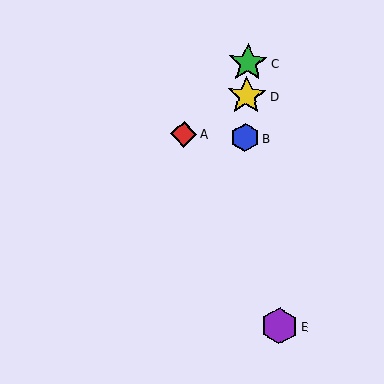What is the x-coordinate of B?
Object B is at x≈245.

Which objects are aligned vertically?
Objects B, C, D are aligned vertically.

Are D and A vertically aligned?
No, D is at x≈247 and A is at x≈184.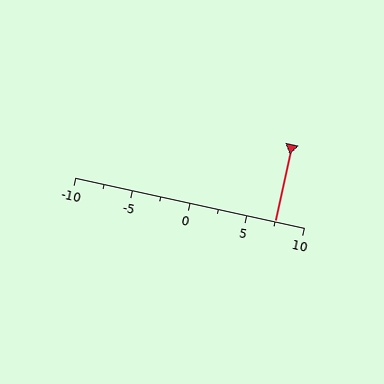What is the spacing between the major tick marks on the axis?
The major ticks are spaced 5 apart.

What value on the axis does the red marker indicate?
The marker indicates approximately 7.5.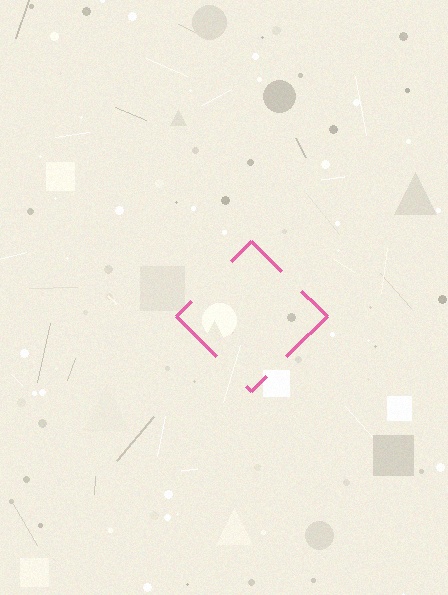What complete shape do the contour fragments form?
The contour fragments form a diamond.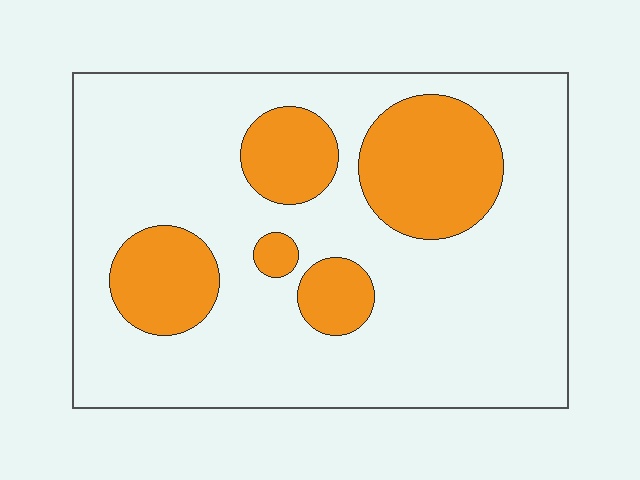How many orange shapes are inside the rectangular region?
5.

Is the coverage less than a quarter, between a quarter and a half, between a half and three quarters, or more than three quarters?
Less than a quarter.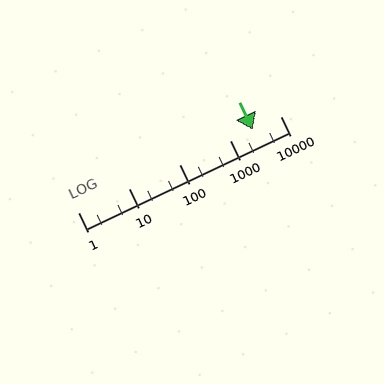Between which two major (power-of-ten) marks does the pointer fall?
The pointer is between 1000 and 10000.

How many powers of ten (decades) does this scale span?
The scale spans 4 decades, from 1 to 10000.